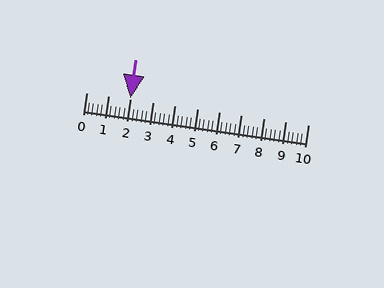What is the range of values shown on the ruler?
The ruler shows values from 0 to 10.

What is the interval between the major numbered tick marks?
The major tick marks are spaced 1 units apart.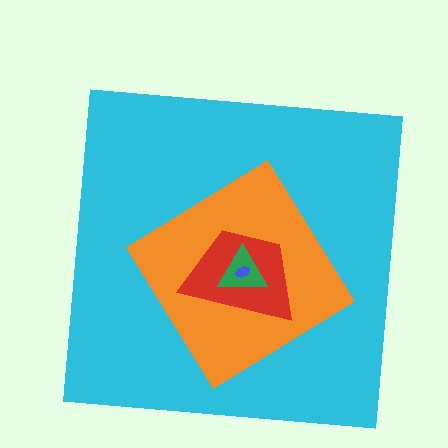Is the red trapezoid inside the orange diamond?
Yes.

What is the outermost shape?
The cyan square.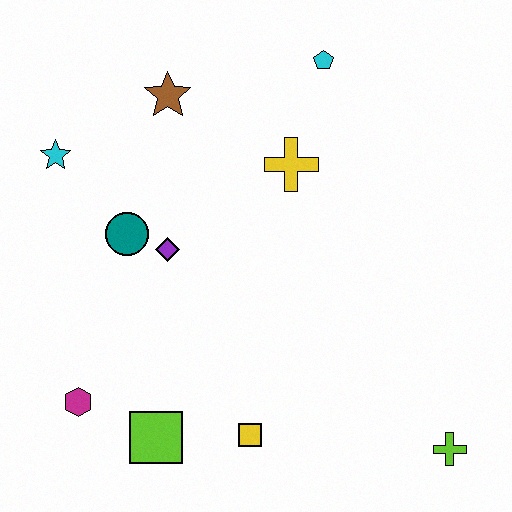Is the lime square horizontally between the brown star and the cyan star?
Yes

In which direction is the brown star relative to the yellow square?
The brown star is above the yellow square.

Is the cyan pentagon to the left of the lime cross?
Yes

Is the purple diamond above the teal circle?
No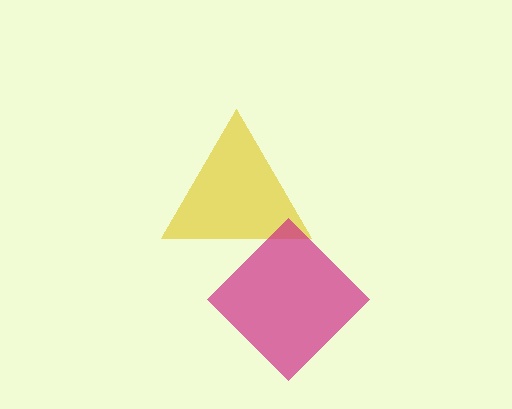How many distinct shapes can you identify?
There are 2 distinct shapes: a yellow triangle, a magenta diamond.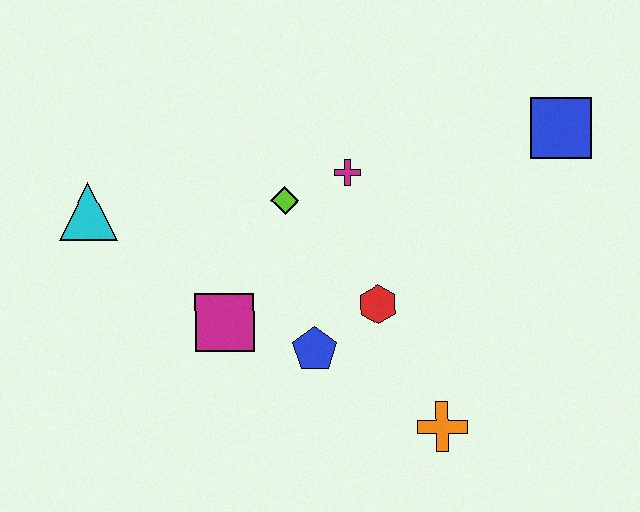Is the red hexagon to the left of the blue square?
Yes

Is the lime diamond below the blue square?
Yes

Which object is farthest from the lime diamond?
The blue square is farthest from the lime diamond.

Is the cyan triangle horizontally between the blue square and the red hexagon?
No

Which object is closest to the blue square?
The magenta cross is closest to the blue square.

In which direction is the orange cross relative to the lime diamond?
The orange cross is below the lime diamond.